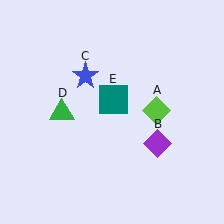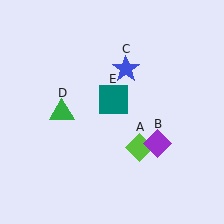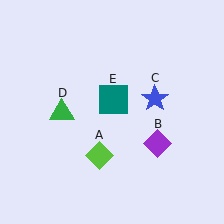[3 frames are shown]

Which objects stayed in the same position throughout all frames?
Purple diamond (object B) and green triangle (object D) and teal square (object E) remained stationary.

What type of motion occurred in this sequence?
The lime diamond (object A), blue star (object C) rotated clockwise around the center of the scene.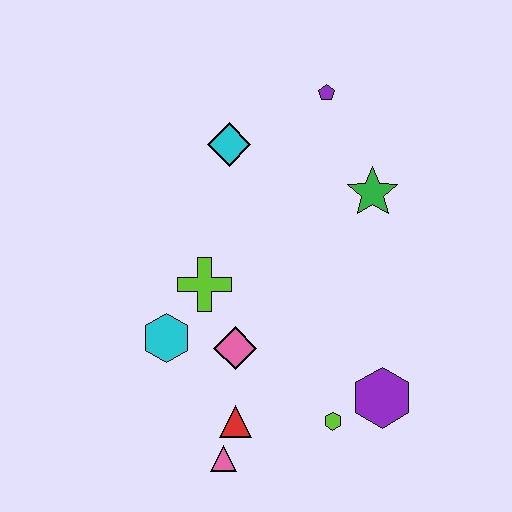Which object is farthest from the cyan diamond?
The pink triangle is farthest from the cyan diamond.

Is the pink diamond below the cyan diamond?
Yes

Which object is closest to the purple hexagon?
The lime hexagon is closest to the purple hexagon.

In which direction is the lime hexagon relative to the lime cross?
The lime hexagon is below the lime cross.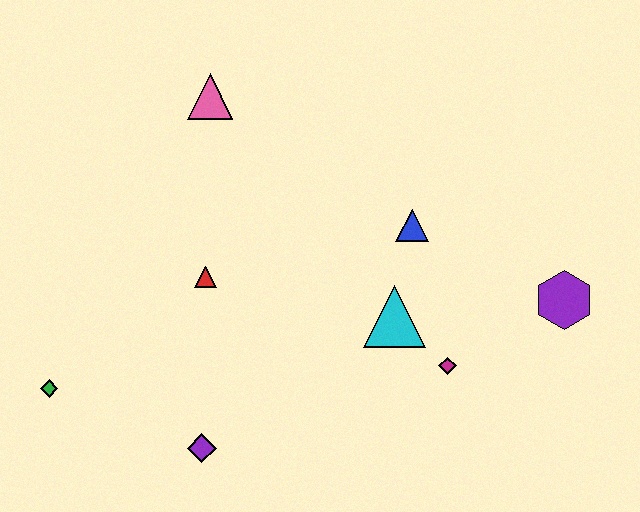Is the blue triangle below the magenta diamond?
No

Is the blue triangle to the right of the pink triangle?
Yes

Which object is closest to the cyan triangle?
The magenta diamond is closest to the cyan triangle.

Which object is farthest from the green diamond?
The purple hexagon is farthest from the green diamond.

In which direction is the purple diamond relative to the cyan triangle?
The purple diamond is to the left of the cyan triangle.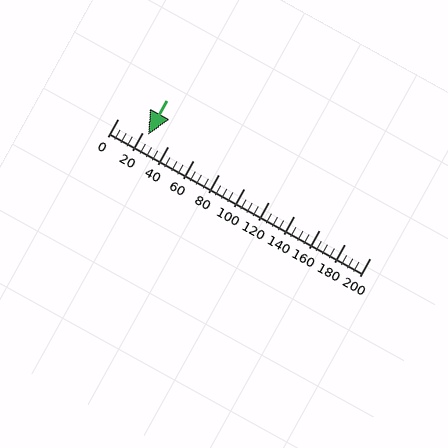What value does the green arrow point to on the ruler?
The green arrow points to approximately 24.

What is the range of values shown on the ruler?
The ruler shows values from 0 to 200.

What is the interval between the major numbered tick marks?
The major tick marks are spaced 20 units apart.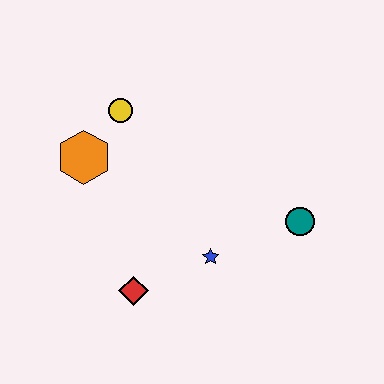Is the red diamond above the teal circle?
No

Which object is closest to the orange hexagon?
The yellow circle is closest to the orange hexagon.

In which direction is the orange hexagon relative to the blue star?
The orange hexagon is to the left of the blue star.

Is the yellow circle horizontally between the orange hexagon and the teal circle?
Yes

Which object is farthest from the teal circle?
The orange hexagon is farthest from the teal circle.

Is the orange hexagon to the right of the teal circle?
No